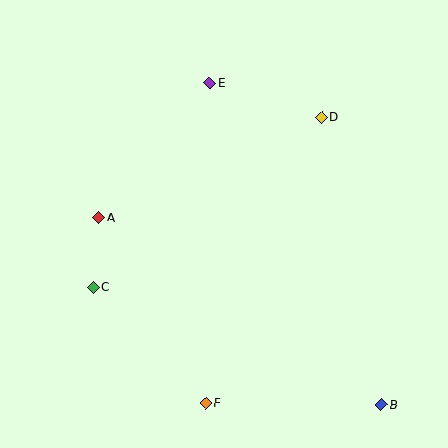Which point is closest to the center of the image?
Point A at (99, 218) is closest to the center.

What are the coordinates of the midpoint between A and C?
The midpoint between A and C is at (96, 252).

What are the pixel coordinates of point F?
Point F is at (206, 403).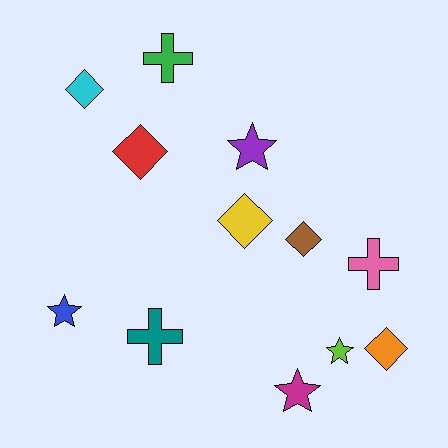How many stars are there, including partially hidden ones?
There are 4 stars.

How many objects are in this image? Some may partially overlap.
There are 12 objects.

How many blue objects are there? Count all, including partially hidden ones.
There is 1 blue object.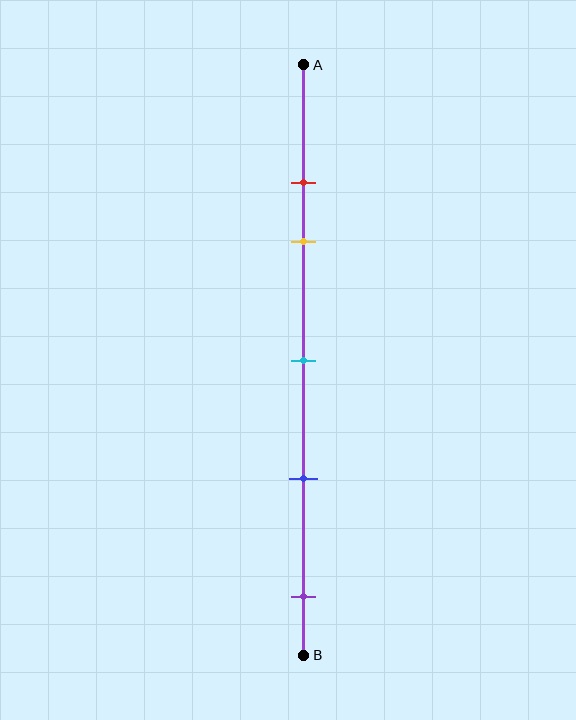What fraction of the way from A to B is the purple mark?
The purple mark is approximately 90% (0.9) of the way from A to B.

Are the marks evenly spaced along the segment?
No, the marks are not evenly spaced.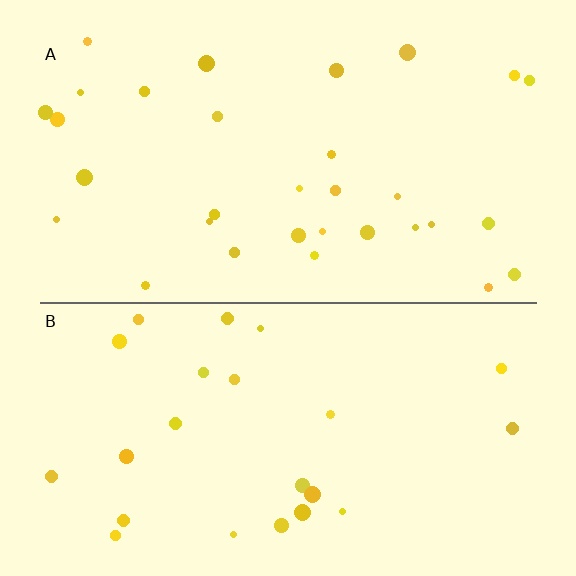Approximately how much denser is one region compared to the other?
Approximately 1.3× — region A over region B.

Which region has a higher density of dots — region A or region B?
A (the top).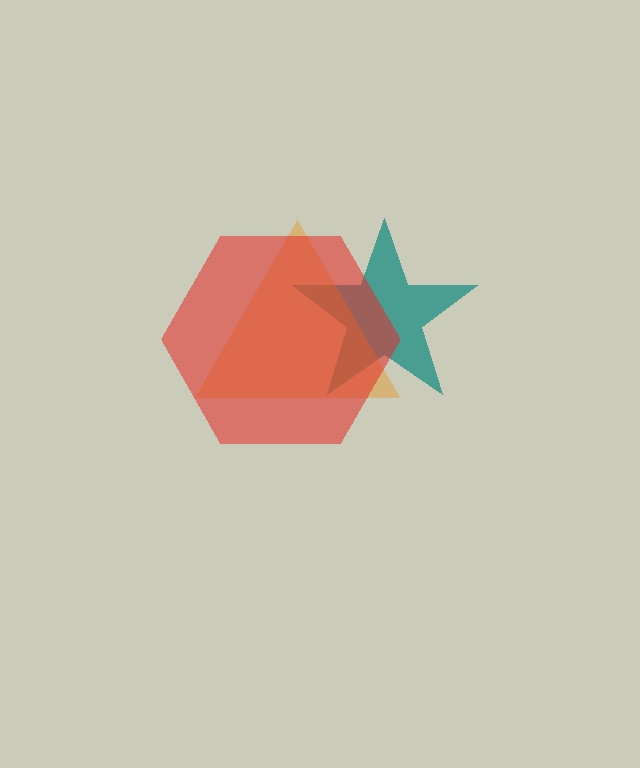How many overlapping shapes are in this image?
There are 3 overlapping shapes in the image.